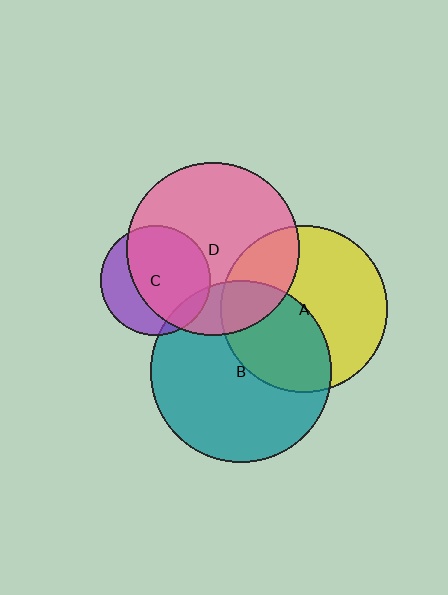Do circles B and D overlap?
Yes.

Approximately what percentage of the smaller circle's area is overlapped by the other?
Approximately 20%.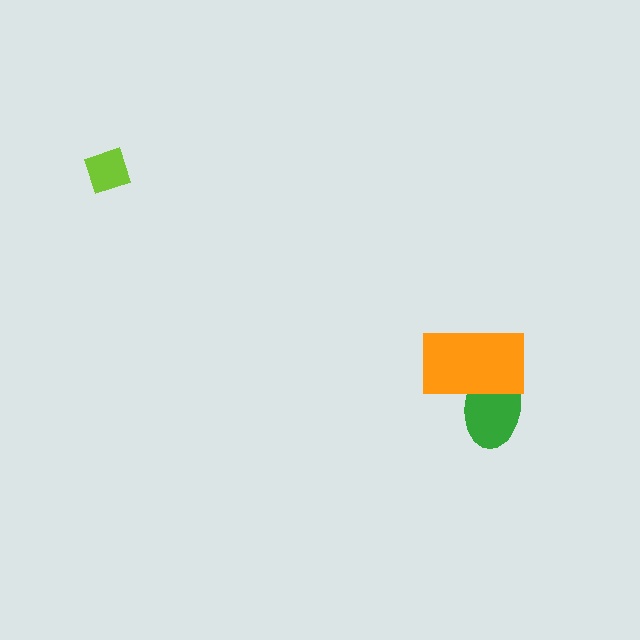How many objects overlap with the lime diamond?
0 objects overlap with the lime diamond.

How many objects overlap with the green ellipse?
1 object overlaps with the green ellipse.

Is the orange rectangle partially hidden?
No, no other shape covers it.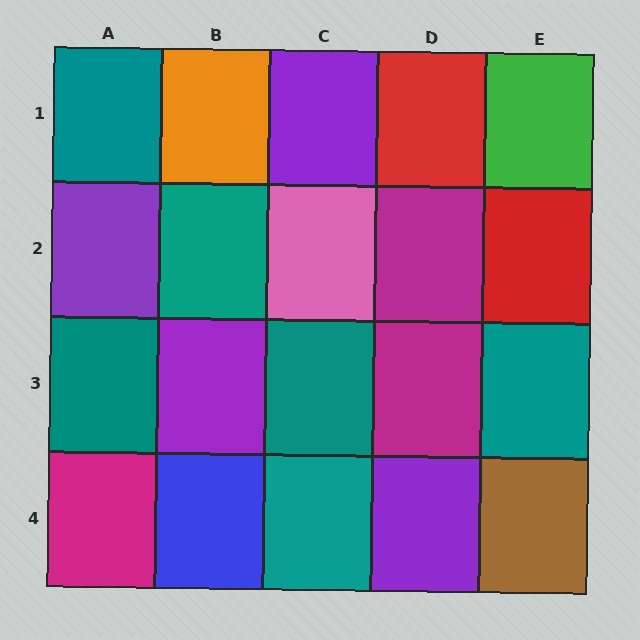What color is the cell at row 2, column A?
Purple.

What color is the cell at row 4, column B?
Blue.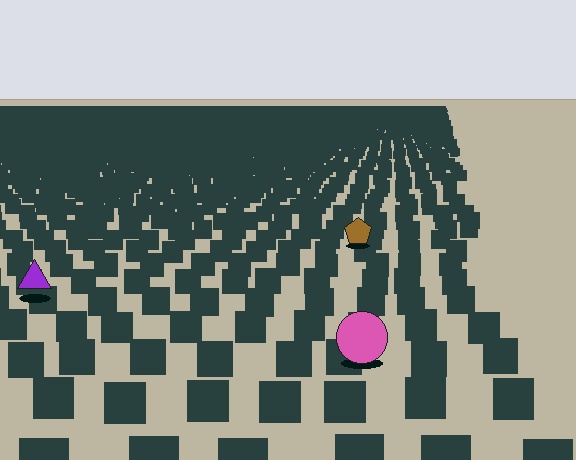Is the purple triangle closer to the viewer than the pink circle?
No. The pink circle is closer — you can tell from the texture gradient: the ground texture is coarser near it.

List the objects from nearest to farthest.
From nearest to farthest: the pink circle, the purple triangle, the brown pentagon.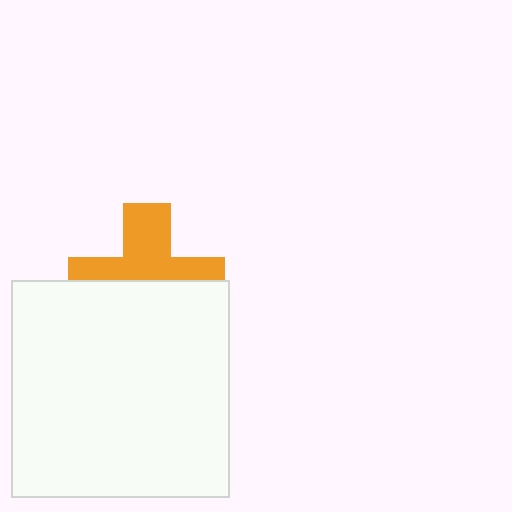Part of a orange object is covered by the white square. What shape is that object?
It is a cross.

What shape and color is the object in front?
The object in front is a white square.